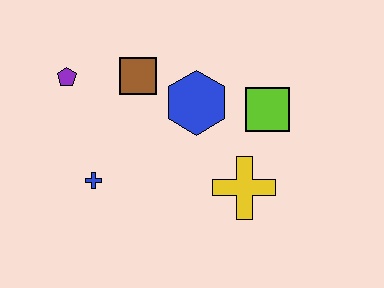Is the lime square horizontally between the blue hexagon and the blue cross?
No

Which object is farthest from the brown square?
The yellow cross is farthest from the brown square.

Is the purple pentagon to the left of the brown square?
Yes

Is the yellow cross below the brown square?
Yes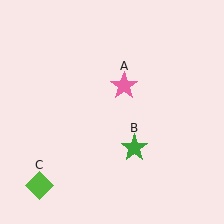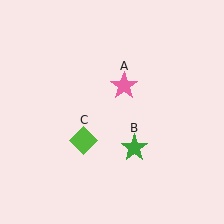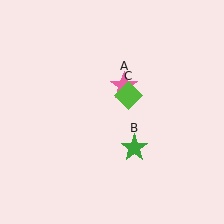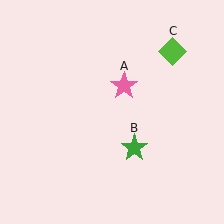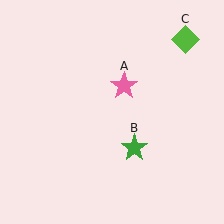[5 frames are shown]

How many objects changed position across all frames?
1 object changed position: lime diamond (object C).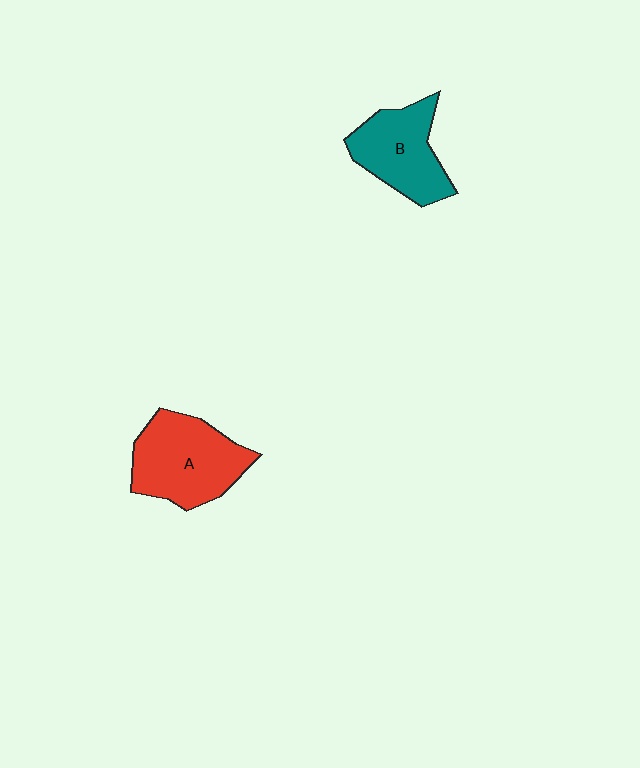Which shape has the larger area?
Shape A (red).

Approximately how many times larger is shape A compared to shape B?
Approximately 1.2 times.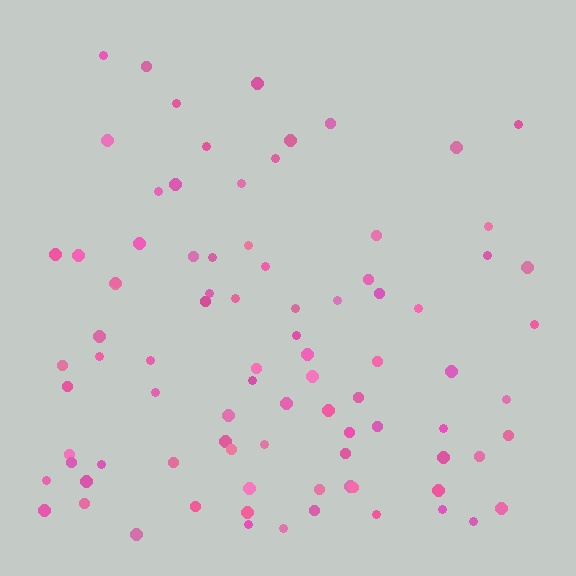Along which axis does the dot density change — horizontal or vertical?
Vertical.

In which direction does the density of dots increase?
From top to bottom, with the bottom side densest.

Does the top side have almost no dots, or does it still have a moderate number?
Still a moderate number, just noticeably fewer than the bottom.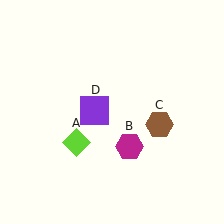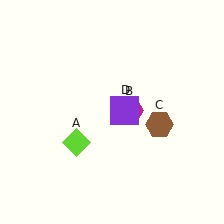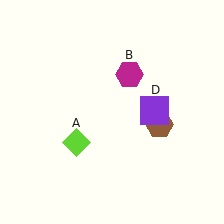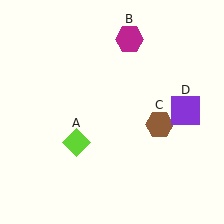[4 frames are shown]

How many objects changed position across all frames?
2 objects changed position: magenta hexagon (object B), purple square (object D).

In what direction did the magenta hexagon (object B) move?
The magenta hexagon (object B) moved up.